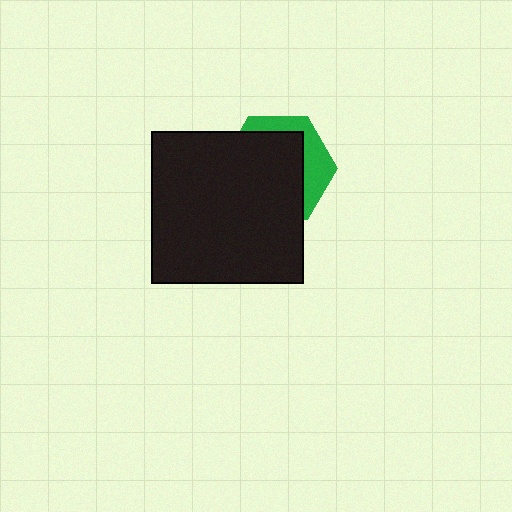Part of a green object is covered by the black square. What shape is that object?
It is a hexagon.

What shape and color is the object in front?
The object in front is a black square.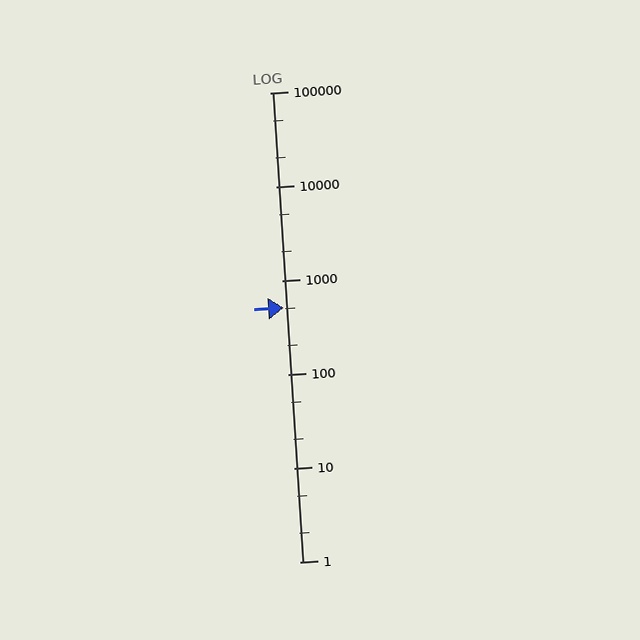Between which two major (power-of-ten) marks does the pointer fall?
The pointer is between 100 and 1000.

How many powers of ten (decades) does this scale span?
The scale spans 5 decades, from 1 to 100000.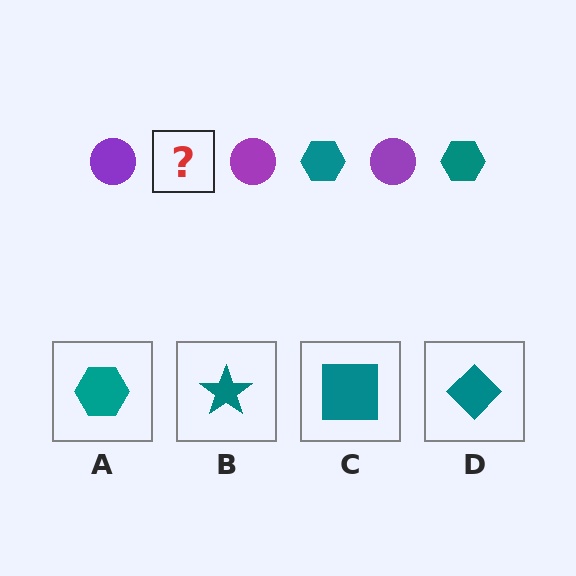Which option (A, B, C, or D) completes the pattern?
A.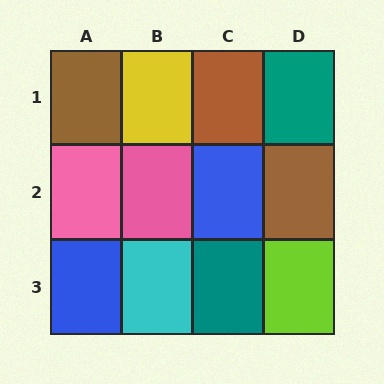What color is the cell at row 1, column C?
Brown.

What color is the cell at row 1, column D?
Teal.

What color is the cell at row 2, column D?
Brown.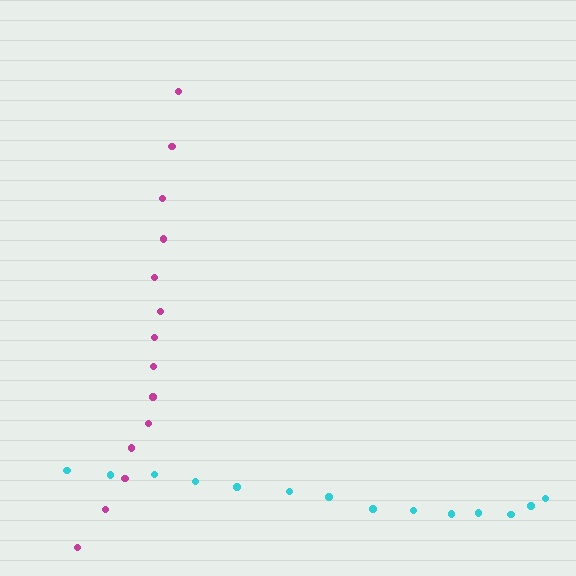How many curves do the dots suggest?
There are 2 distinct paths.